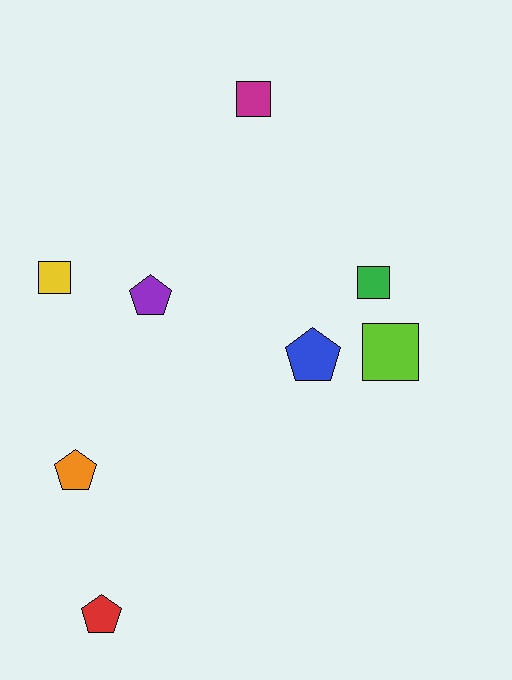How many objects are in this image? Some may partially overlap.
There are 8 objects.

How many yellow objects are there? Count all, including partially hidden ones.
There is 1 yellow object.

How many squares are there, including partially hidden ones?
There are 4 squares.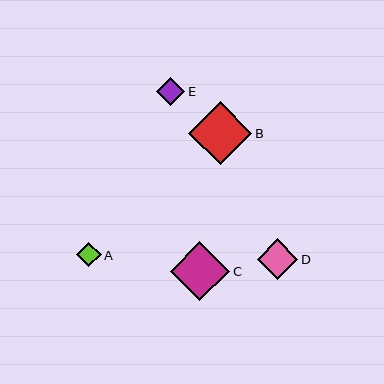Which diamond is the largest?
Diamond B is the largest with a size of approximately 63 pixels.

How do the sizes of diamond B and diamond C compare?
Diamond B and diamond C are approximately the same size.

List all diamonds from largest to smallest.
From largest to smallest: B, C, D, E, A.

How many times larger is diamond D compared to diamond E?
Diamond D is approximately 1.4 times the size of diamond E.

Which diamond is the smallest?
Diamond A is the smallest with a size of approximately 25 pixels.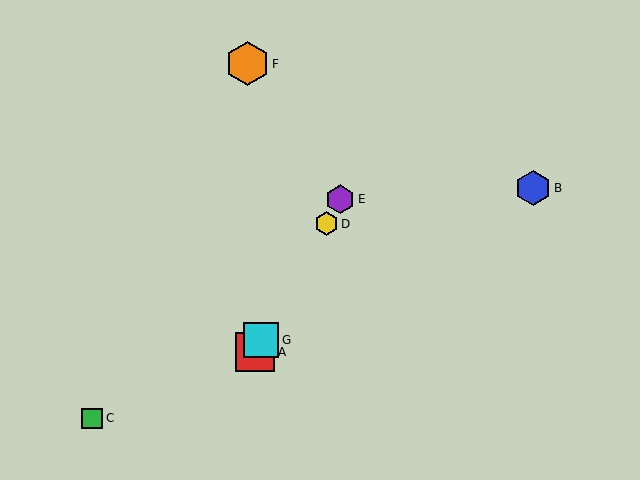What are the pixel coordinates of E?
Object E is at (340, 199).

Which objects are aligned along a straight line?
Objects A, D, E, G are aligned along a straight line.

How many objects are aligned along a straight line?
4 objects (A, D, E, G) are aligned along a straight line.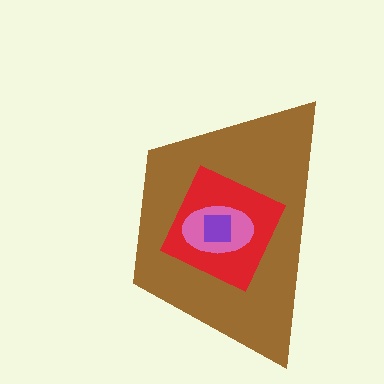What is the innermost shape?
The purple square.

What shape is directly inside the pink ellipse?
The purple square.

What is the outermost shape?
The brown trapezoid.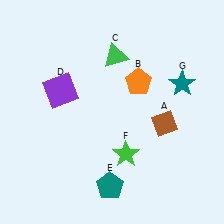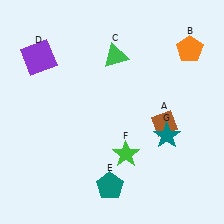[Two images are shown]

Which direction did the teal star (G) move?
The teal star (G) moved down.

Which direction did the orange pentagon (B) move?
The orange pentagon (B) moved right.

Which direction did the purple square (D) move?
The purple square (D) moved up.